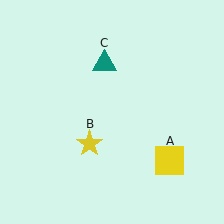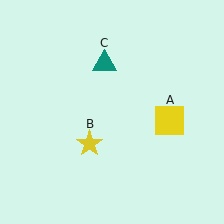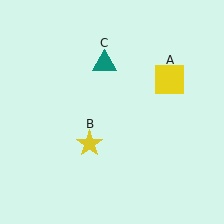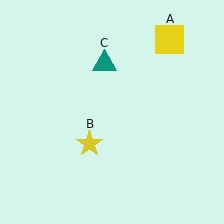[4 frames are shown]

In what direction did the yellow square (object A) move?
The yellow square (object A) moved up.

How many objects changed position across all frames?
1 object changed position: yellow square (object A).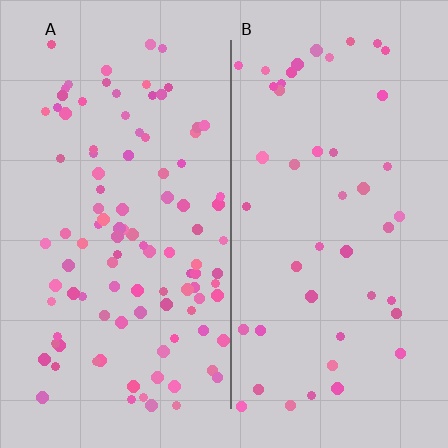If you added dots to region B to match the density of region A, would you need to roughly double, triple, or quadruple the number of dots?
Approximately double.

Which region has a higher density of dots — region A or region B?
A (the left).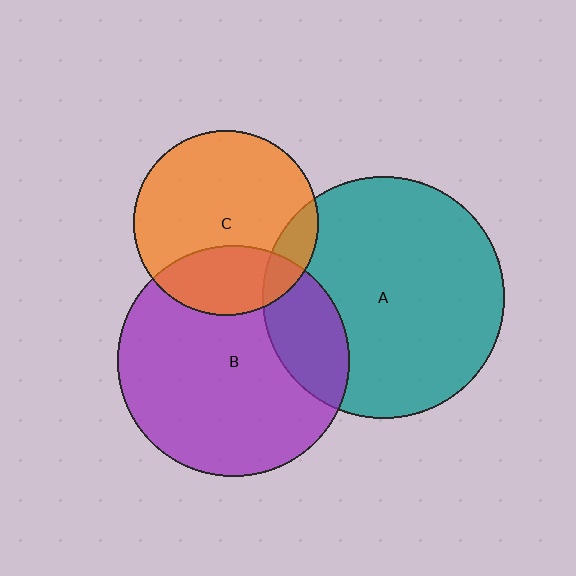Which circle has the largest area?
Circle A (teal).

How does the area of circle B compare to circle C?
Approximately 1.6 times.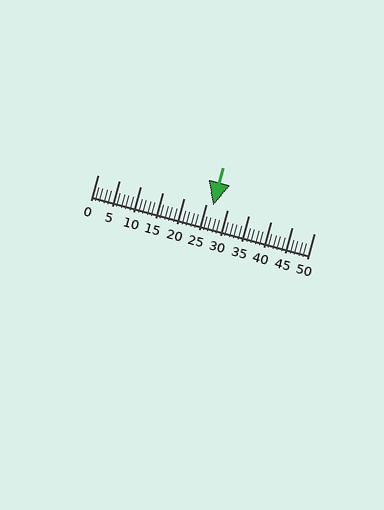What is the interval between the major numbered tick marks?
The major tick marks are spaced 5 units apart.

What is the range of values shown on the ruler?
The ruler shows values from 0 to 50.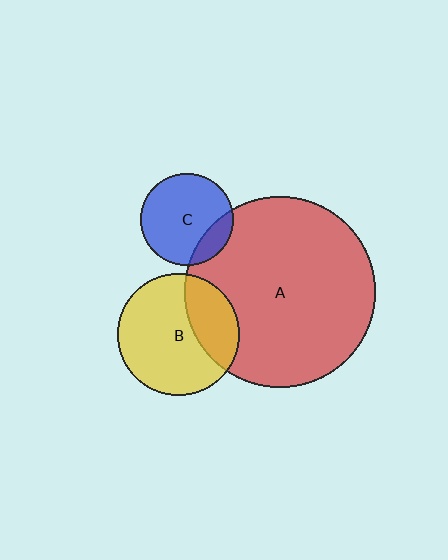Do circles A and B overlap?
Yes.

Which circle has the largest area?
Circle A (red).